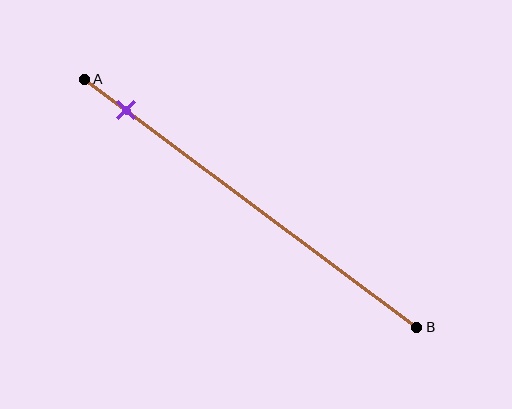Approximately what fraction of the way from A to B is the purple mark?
The purple mark is approximately 15% of the way from A to B.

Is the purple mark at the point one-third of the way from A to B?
No, the mark is at about 15% from A, not at the 33% one-third point.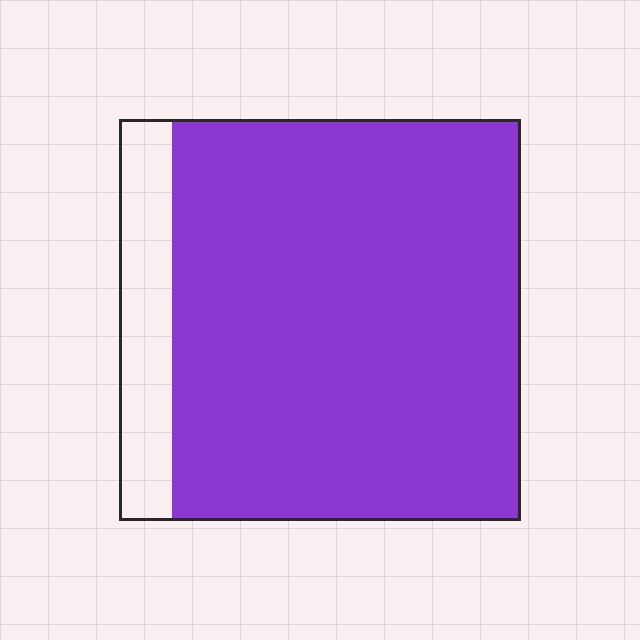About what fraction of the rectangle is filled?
About seven eighths (7/8).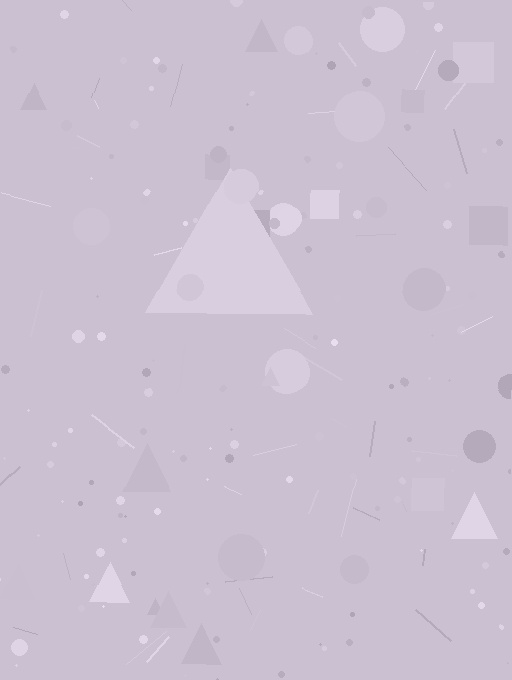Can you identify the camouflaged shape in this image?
The camouflaged shape is a triangle.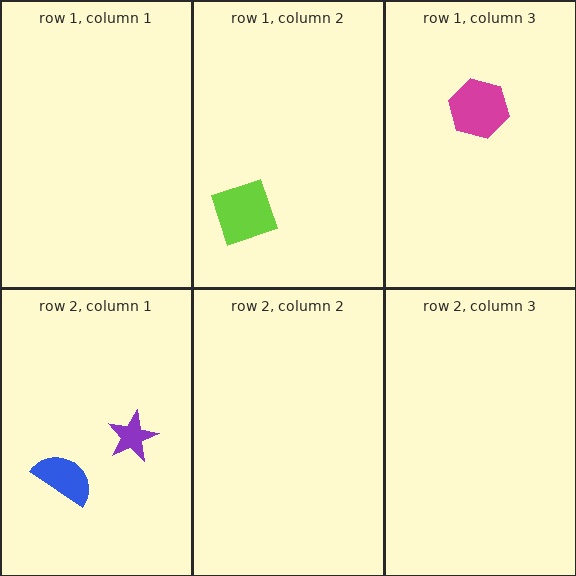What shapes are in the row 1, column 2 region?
The lime square.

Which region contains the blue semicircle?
The row 2, column 1 region.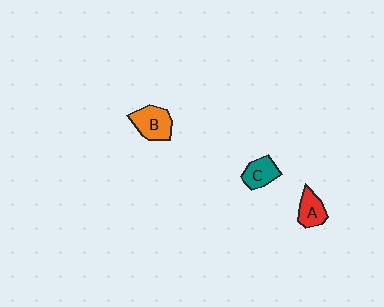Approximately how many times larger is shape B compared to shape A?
Approximately 1.4 times.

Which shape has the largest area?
Shape B (orange).